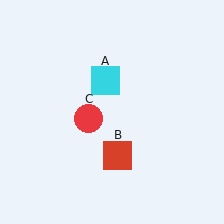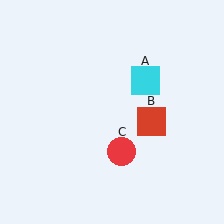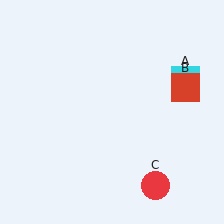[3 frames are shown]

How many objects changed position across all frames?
3 objects changed position: cyan square (object A), red square (object B), red circle (object C).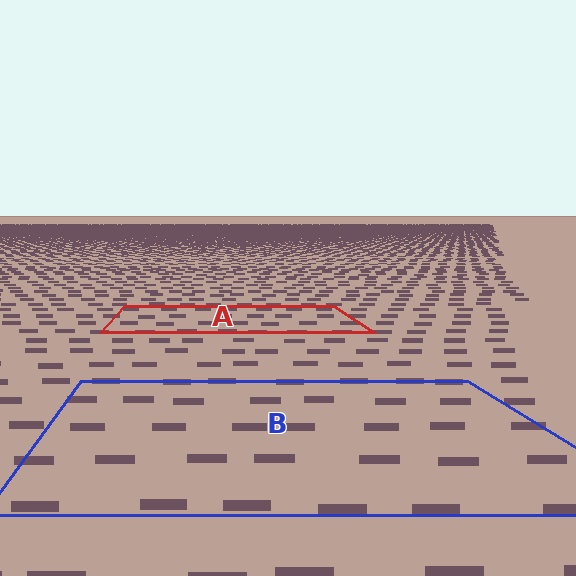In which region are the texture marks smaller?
The texture marks are smaller in region A, because it is farther away.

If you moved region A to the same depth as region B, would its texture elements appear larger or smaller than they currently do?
They would appear larger. At a closer depth, the same texture elements are projected at a bigger on-screen size.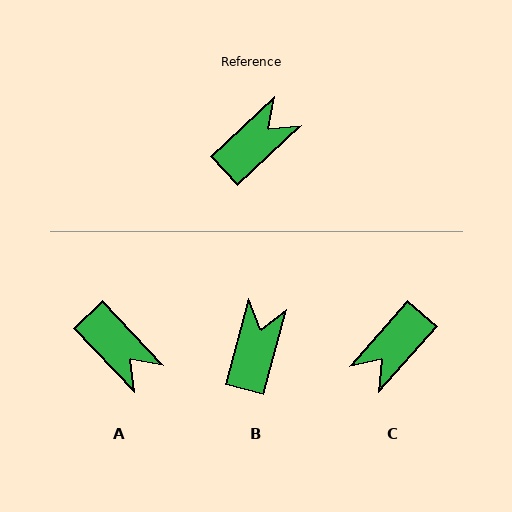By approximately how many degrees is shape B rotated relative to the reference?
Approximately 32 degrees counter-clockwise.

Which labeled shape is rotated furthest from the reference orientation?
C, about 175 degrees away.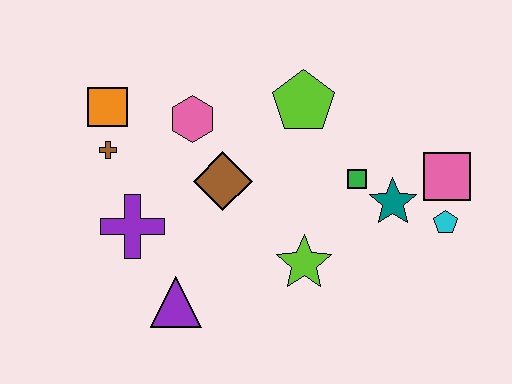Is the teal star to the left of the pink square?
Yes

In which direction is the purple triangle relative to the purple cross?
The purple triangle is below the purple cross.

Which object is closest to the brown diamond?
The pink hexagon is closest to the brown diamond.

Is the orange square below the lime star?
No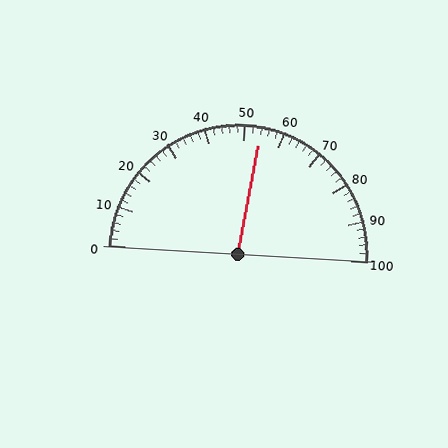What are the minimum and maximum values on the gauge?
The gauge ranges from 0 to 100.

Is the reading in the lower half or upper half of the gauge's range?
The reading is in the upper half of the range (0 to 100).